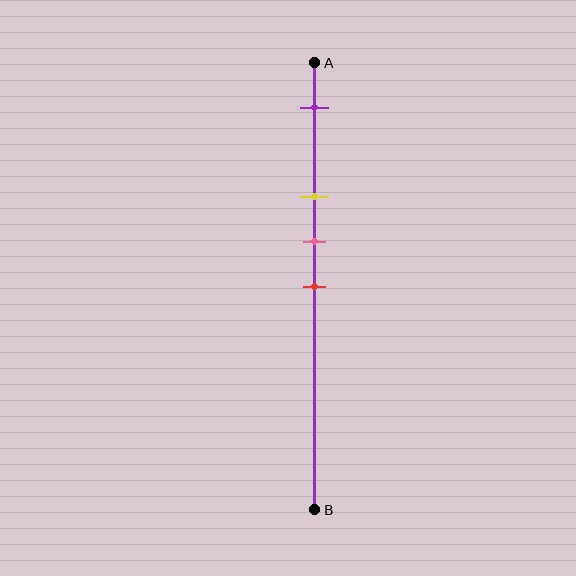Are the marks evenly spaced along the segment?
No, the marks are not evenly spaced.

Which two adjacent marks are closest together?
The pink and red marks are the closest adjacent pair.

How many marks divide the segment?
There are 4 marks dividing the segment.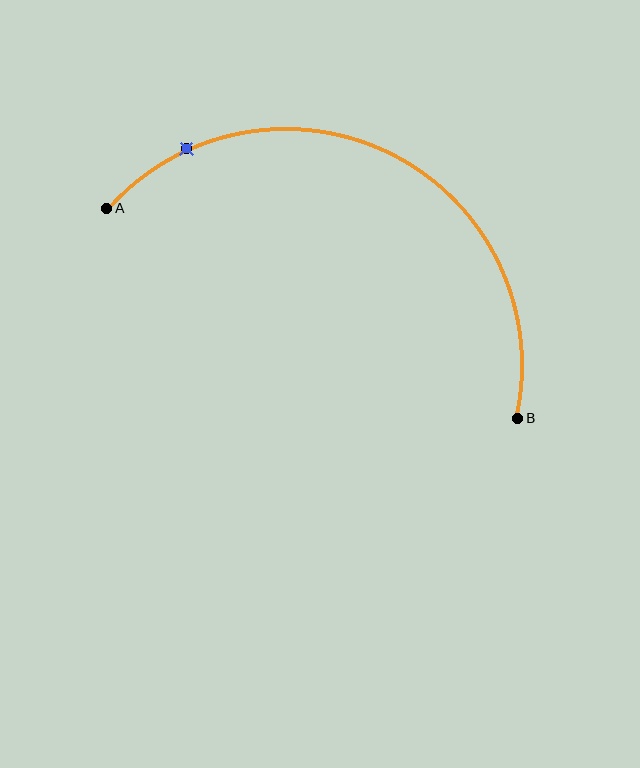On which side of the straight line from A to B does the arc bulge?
The arc bulges above the straight line connecting A and B.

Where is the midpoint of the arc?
The arc midpoint is the point on the curve farthest from the straight line joining A and B. It sits above that line.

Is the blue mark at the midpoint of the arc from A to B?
No. The blue mark lies on the arc but is closer to endpoint A. The arc midpoint would be at the point on the curve equidistant along the arc from both A and B.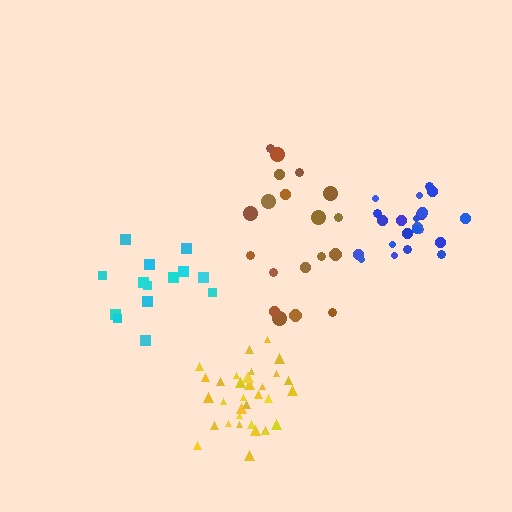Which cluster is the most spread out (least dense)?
Brown.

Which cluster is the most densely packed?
Yellow.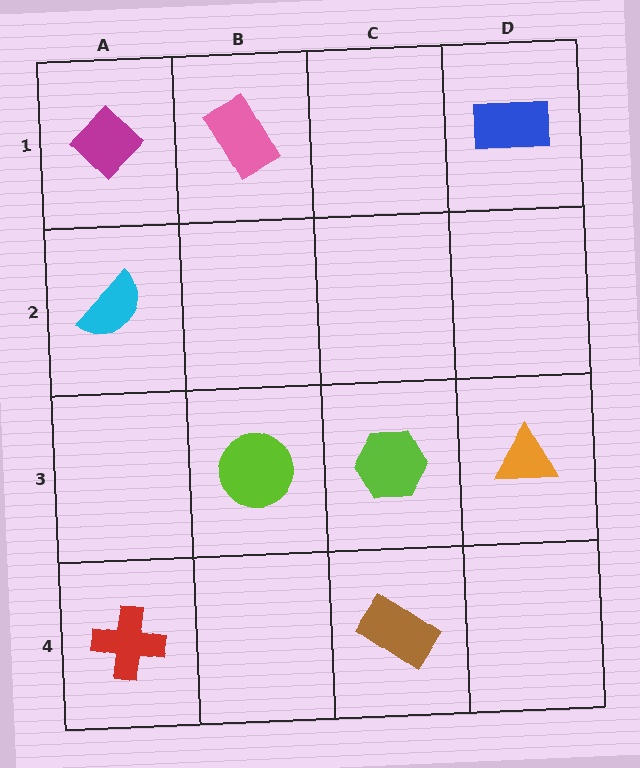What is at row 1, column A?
A magenta diamond.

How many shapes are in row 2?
1 shape.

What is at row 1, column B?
A pink rectangle.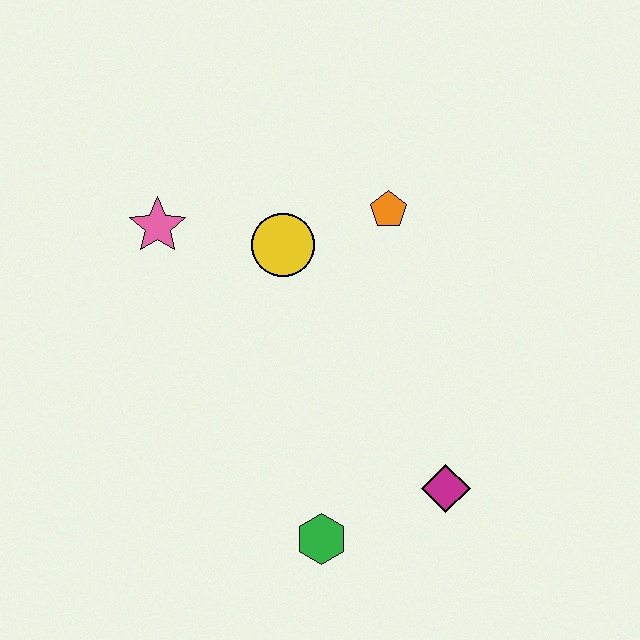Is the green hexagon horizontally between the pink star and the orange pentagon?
Yes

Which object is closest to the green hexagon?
The magenta diamond is closest to the green hexagon.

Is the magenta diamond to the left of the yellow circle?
No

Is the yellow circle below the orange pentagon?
Yes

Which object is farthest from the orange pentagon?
The green hexagon is farthest from the orange pentagon.